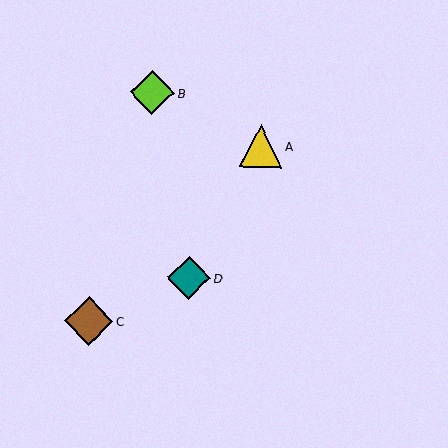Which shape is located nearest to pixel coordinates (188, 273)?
The teal diamond (labeled D) at (189, 278) is nearest to that location.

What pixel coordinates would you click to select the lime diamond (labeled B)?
Click at (152, 93) to select the lime diamond B.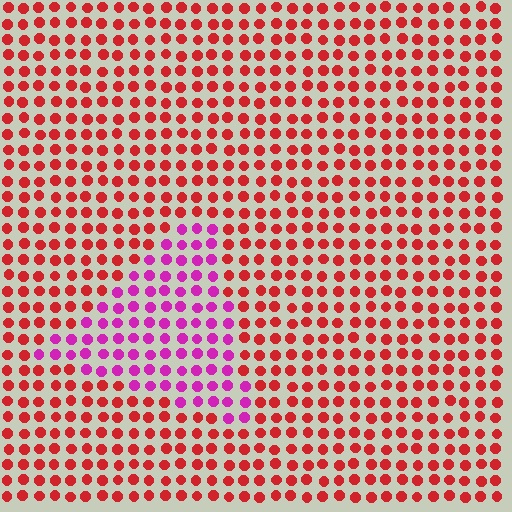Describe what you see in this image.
The image is filled with small red elements in a uniform arrangement. A triangle-shaped region is visible where the elements are tinted to a slightly different hue, forming a subtle color boundary.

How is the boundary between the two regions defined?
The boundary is defined purely by a slight shift in hue (about 49 degrees). Spacing, size, and orientation are identical on both sides.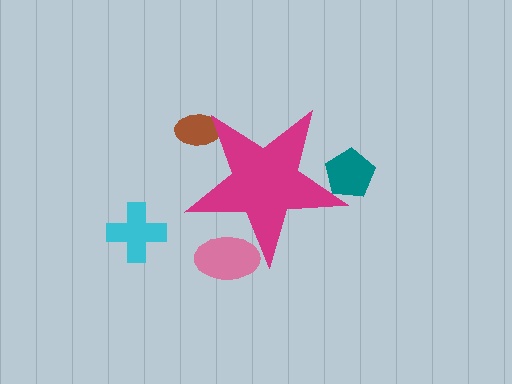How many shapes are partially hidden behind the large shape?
3 shapes are partially hidden.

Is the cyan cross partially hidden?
No, the cyan cross is fully visible.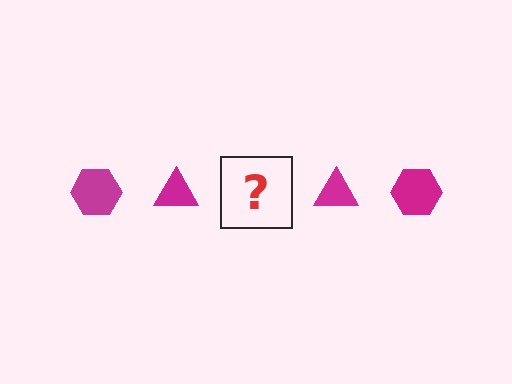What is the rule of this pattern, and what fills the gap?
The rule is that the pattern cycles through hexagon, triangle shapes in magenta. The gap should be filled with a magenta hexagon.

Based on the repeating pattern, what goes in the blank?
The blank should be a magenta hexagon.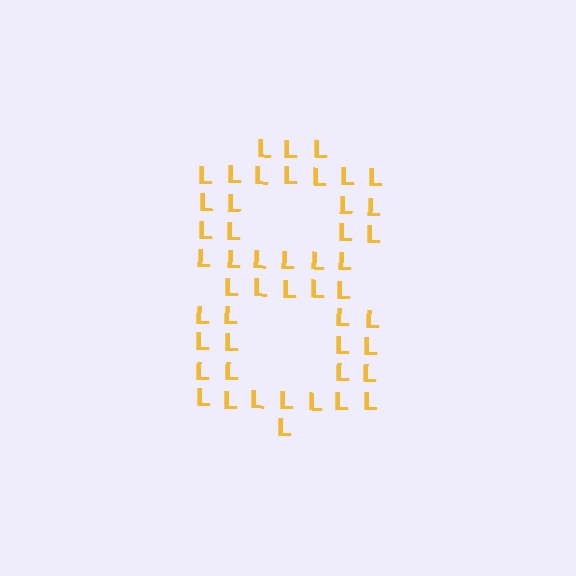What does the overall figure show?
The overall figure shows the digit 8.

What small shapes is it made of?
It is made of small letter L's.